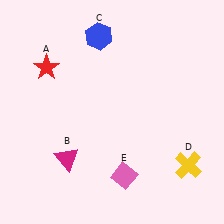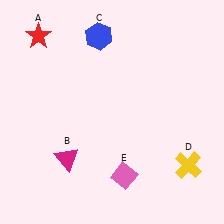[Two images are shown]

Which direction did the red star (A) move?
The red star (A) moved up.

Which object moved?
The red star (A) moved up.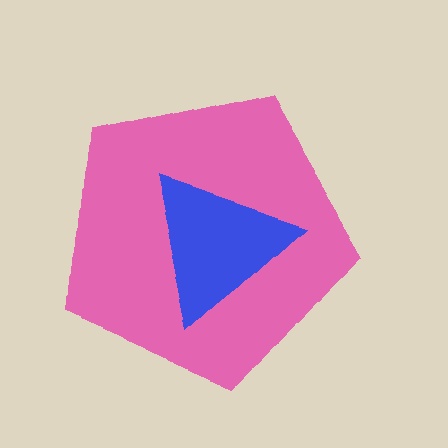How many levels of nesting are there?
2.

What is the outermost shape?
The pink pentagon.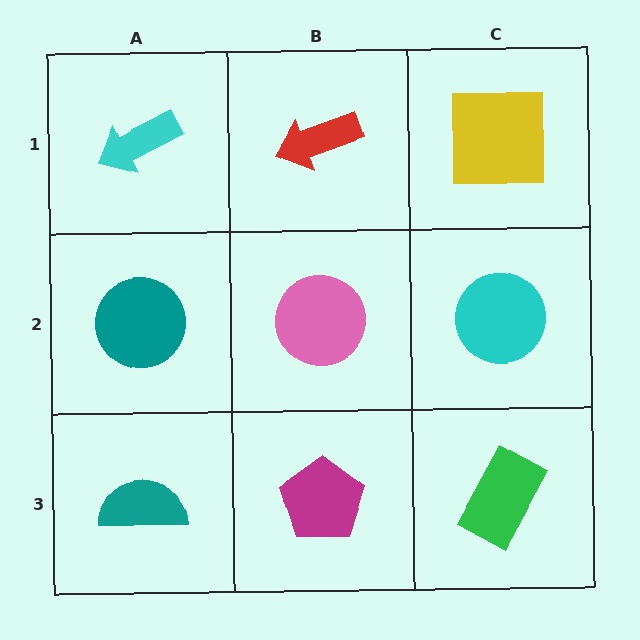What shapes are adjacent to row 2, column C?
A yellow square (row 1, column C), a green rectangle (row 3, column C), a pink circle (row 2, column B).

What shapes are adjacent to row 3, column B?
A pink circle (row 2, column B), a teal semicircle (row 3, column A), a green rectangle (row 3, column C).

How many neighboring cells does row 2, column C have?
3.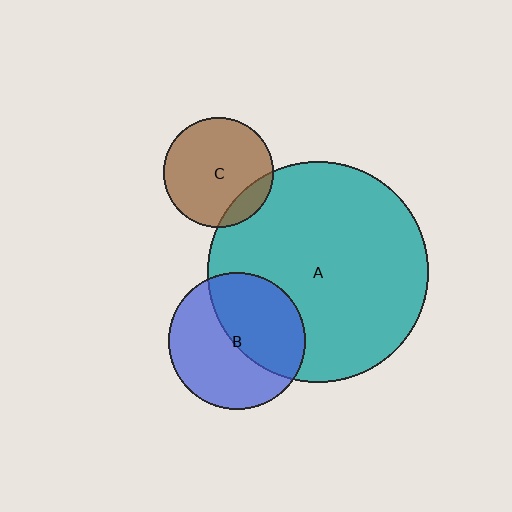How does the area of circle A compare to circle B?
Approximately 2.6 times.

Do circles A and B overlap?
Yes.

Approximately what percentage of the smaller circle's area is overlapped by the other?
Approximately 45%.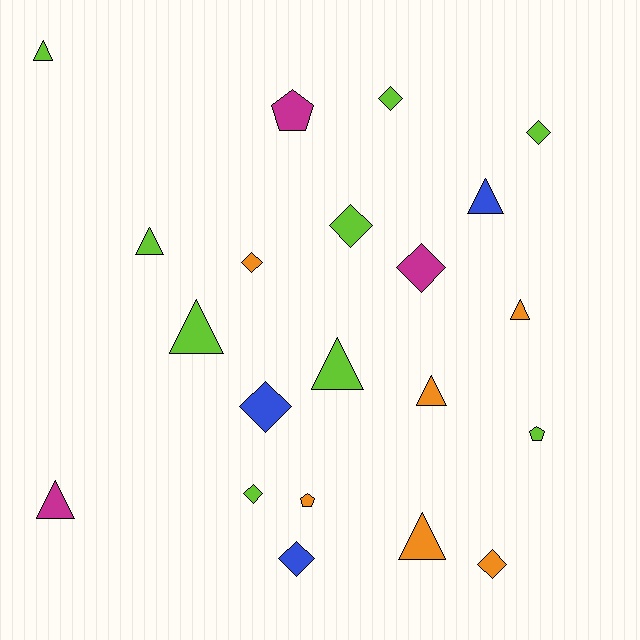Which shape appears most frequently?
Triangle, with 9 objects.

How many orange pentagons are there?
There is 1 orange pentagon.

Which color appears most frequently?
Lime, with 9 objects.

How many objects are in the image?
There are 21 objects.